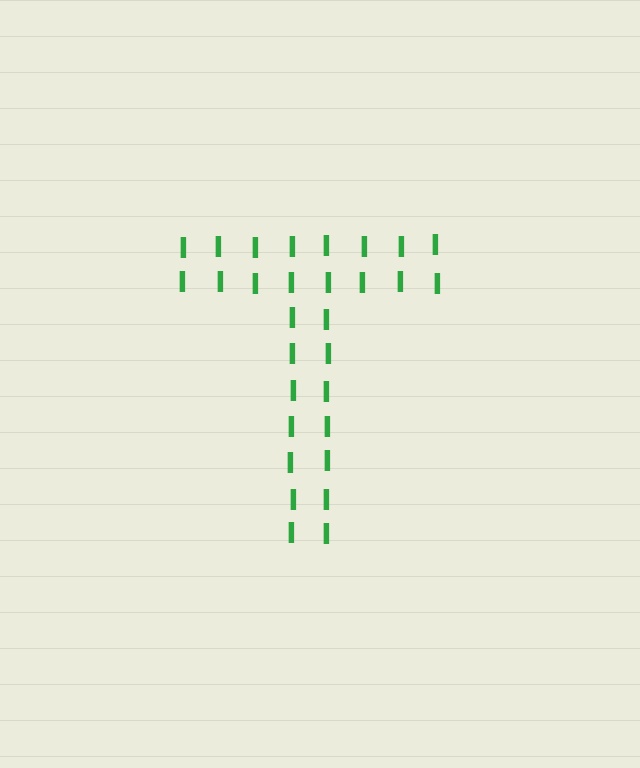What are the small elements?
The small elements are letter I's.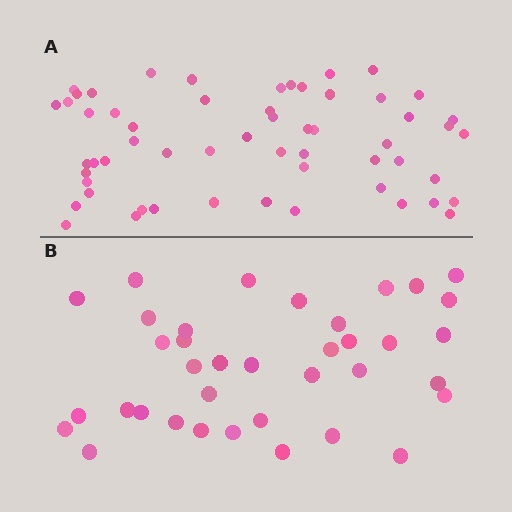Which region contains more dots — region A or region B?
Region A (the top region) has more dots.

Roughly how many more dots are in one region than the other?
Region A has approximately 20 more dots than region B.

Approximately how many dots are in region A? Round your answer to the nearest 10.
About 60 dots. (The exact count is 57, which rounds to 60.)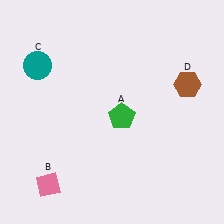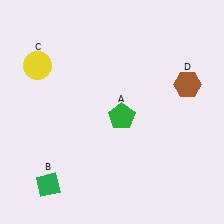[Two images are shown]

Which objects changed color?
B changed from pink to green. C changed from teal to yellow.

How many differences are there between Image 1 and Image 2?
There are 2 differences between the two images.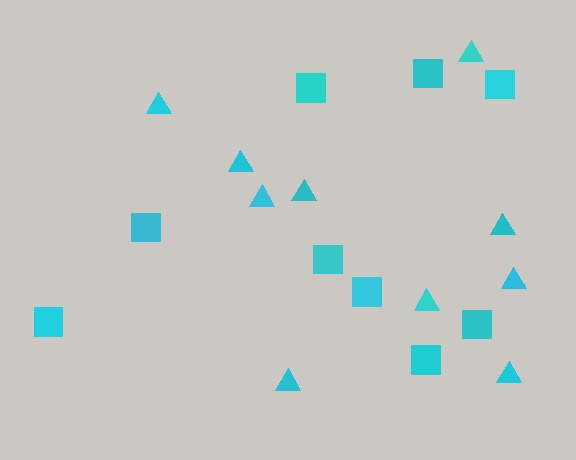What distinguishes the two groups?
There are 2 groups: one group of squares (9) and one group of triangles (10).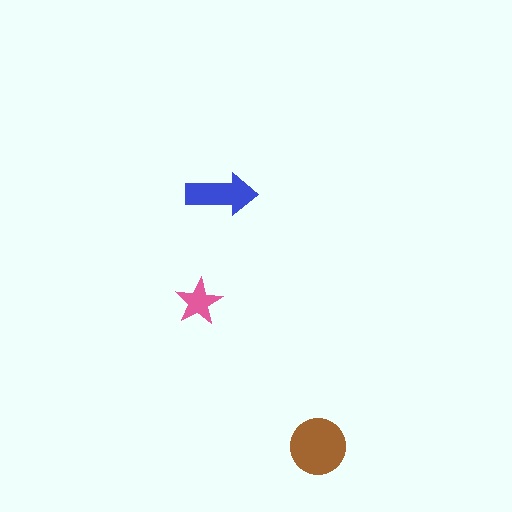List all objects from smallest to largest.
The pink star, the blue arrow, the brown circle.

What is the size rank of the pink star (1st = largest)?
3rd.